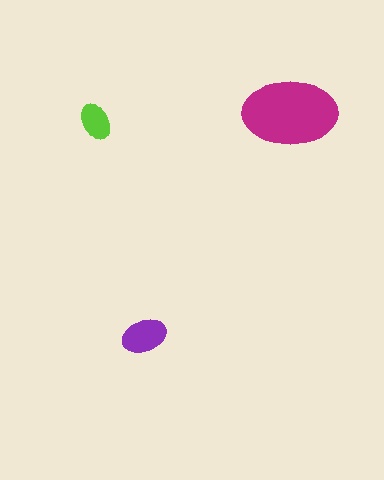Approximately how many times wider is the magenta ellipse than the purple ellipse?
About 2 times wider.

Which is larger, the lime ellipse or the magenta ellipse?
The magenta one.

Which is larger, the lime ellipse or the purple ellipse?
The purple one.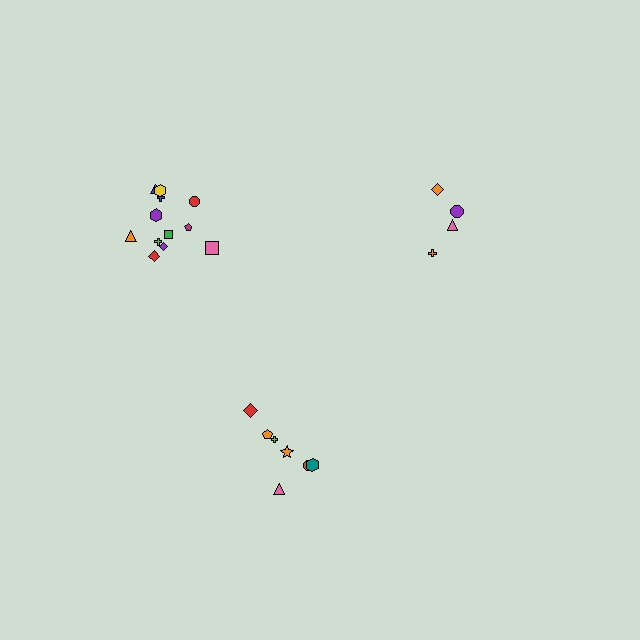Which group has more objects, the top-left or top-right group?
The top-left group.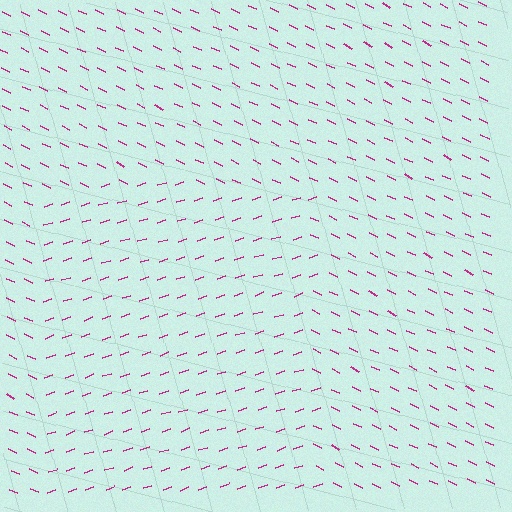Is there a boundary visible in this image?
Yes, there is a texture boundary formed by a change in line orientation.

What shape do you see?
I see a rectangle.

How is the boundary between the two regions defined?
The boundary is defined purely by a change in line orientation (approximately 45 degrees difference). All lines are the same color and thickness.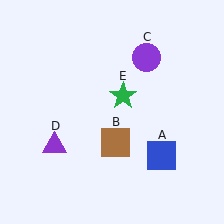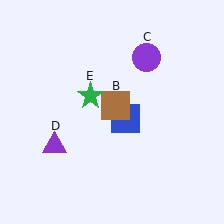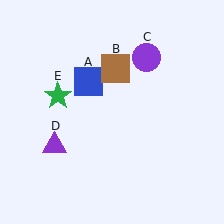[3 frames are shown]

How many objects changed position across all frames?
3 objects changed position: blue square (object A), brown square (object B), green star (object E).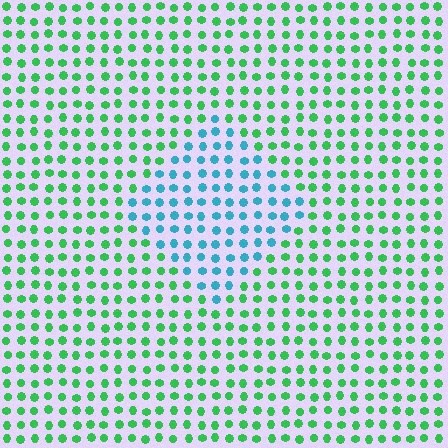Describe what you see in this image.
The image is filled with small green elements in a uniform arrangement. A diamond-shaped region is visible where the elements are tinted to a slightly different hue, forming a subtle color boundary.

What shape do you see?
I see a diamond.